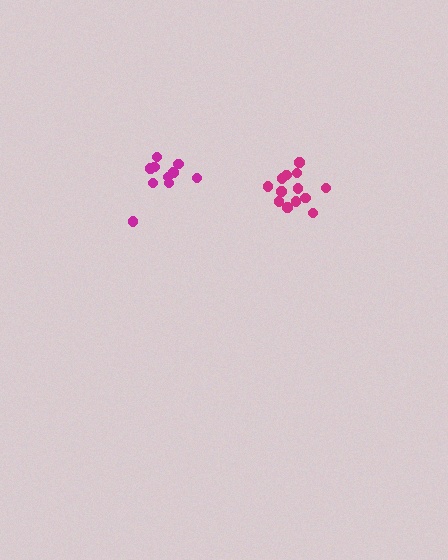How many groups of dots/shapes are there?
There are 2 groups.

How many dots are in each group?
Group 1: 10 dots, Group 2: 13 dots (23 total).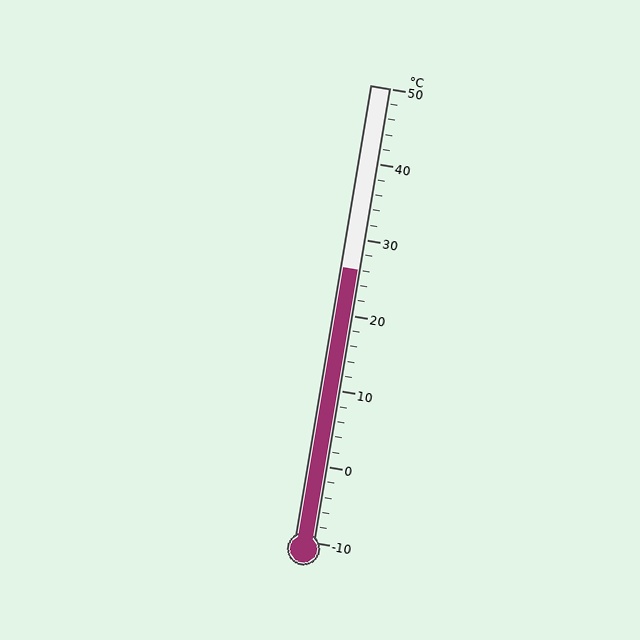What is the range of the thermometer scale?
The thermometer scale ranges from -10°C to 50°C.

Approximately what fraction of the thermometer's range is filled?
The thermometer is filled to approximately 60% of its range.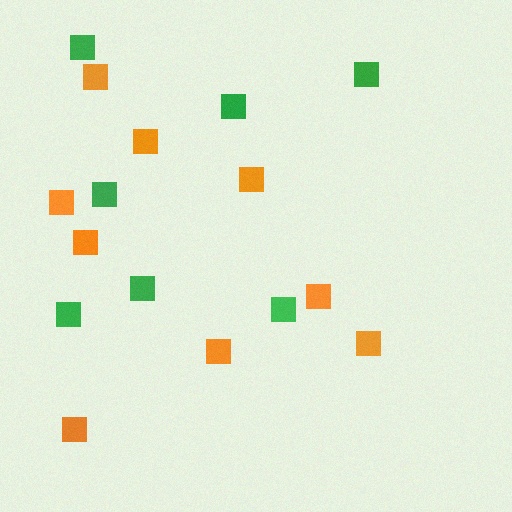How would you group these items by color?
There are 2 groups: one group of orange squares (9) and one group of green squares (7).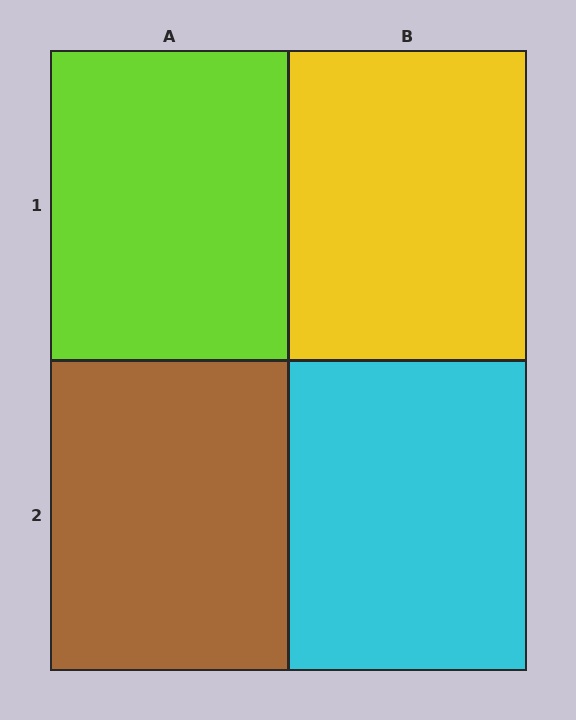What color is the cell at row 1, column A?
Lime.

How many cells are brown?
1 cell is brown.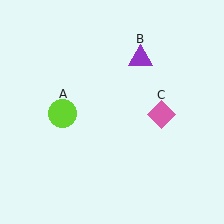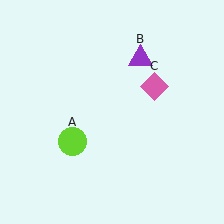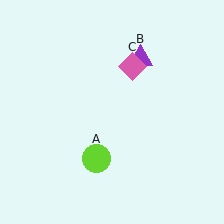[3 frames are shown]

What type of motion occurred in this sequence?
The lime circle (object A), pink diamond (object C) rotated counterclockwise around the center of the scene.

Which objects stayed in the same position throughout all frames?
Purple triangle (object B) remained stationary.